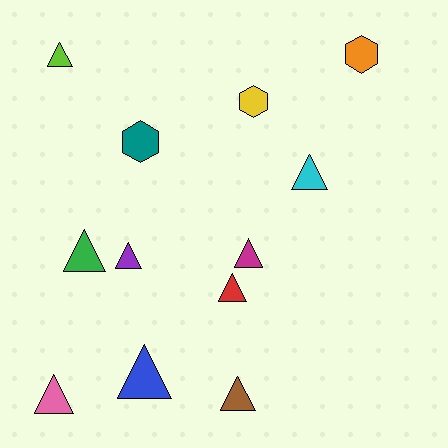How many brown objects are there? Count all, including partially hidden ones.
There is 1 brown object.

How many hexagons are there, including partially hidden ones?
There are 3 hexagons.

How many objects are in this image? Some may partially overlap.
There are 12 objects.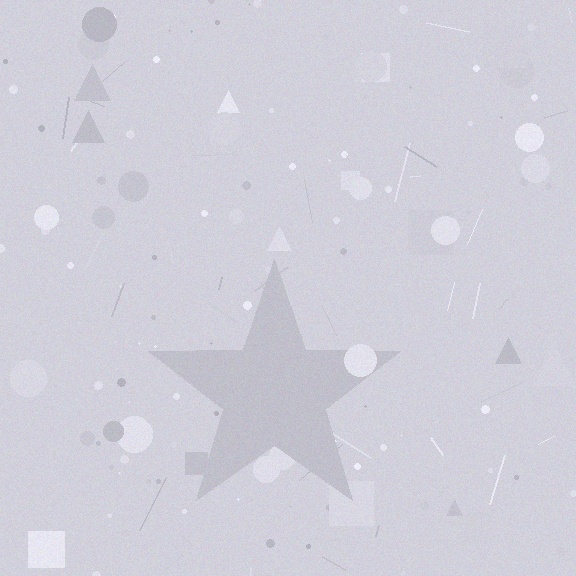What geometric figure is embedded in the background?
A star is embedded in the background.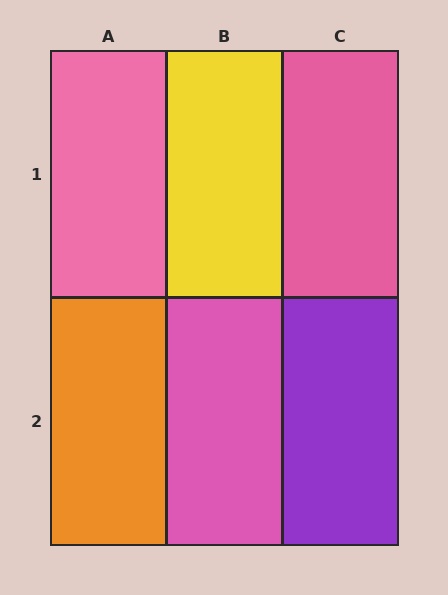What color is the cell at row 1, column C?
Pink.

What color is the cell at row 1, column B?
Yellow.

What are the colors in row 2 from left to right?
Orange, pink, purple.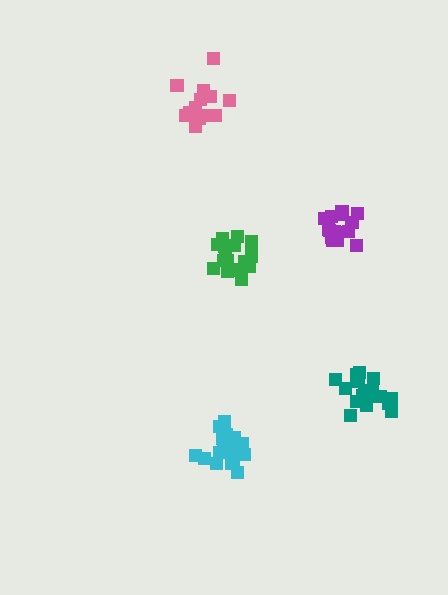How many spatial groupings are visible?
There are 5 spatial groupings.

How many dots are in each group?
Group 1: 14 dots, Group 2: 18 dots, Group 3: 18 dots, Group 4: 18 dots, Group 5: 16 dots (84 total).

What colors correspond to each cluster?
The clusters are colored: pink, cyan, green, teal, purple.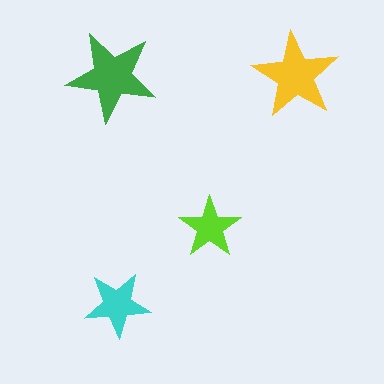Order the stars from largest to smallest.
the green one, the yellow one, the cyan one, the lime one.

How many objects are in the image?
There are 4 objects in the image.